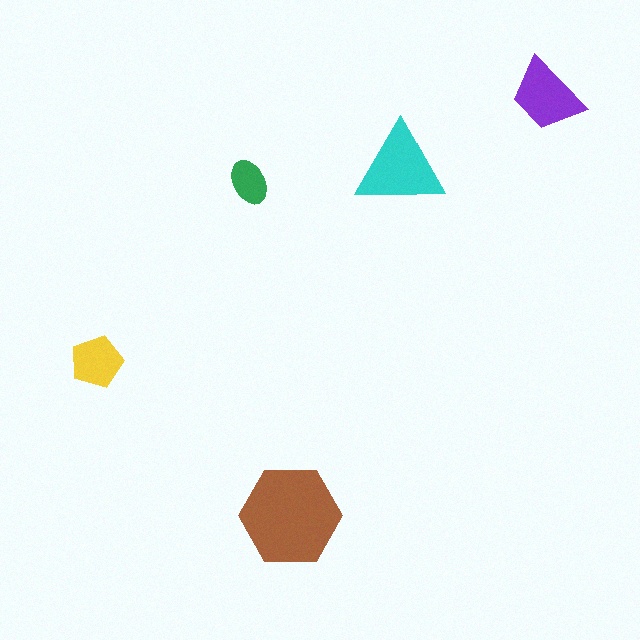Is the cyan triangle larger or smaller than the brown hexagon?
Smaller.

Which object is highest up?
The purple trapezoid is topmost.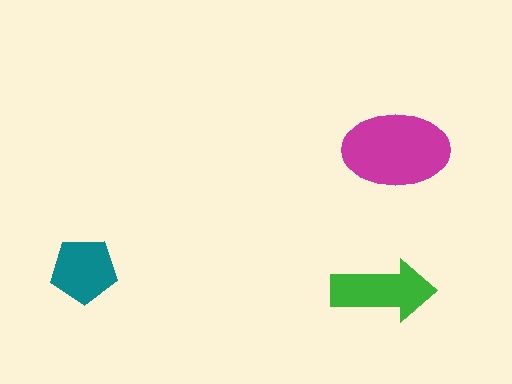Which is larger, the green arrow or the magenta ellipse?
The magenta ellipse.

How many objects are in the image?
There are 3 objects in the image.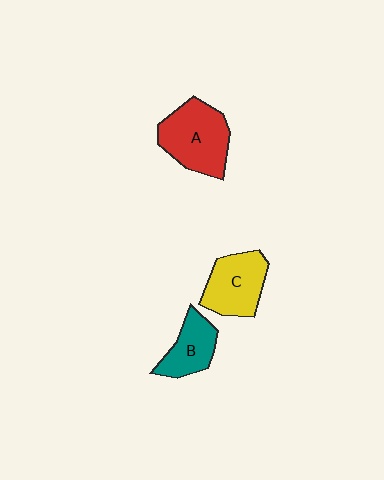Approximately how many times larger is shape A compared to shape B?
Approximately 1.6 times.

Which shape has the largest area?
Shape A (red).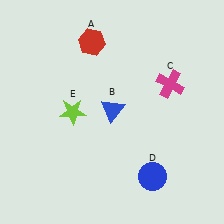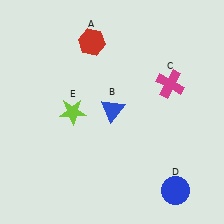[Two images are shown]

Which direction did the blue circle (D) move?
The blue circle (D) moved right.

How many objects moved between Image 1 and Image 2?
1 object moved between the two images.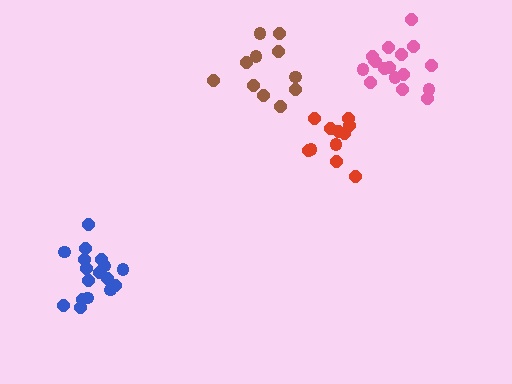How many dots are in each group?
Group 1: 17 dots, Group 2: 11 dots, Group 3: 17 dots, Group 4: 11 dots (56 total).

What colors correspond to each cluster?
The clusters are colored: pink, brown, blue, red.